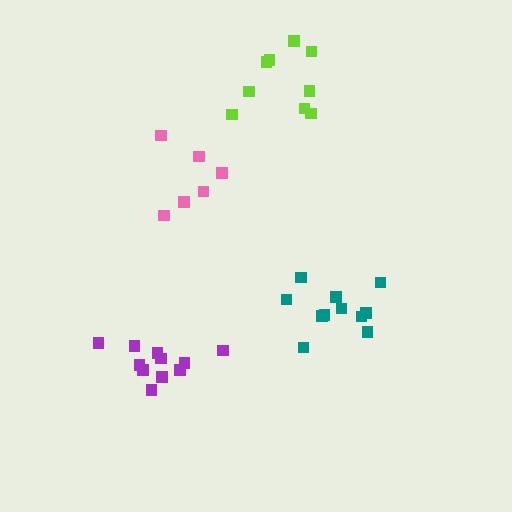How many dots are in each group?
Group 1: 11 dots, Group 2: 11 dots, Group 3: 6 dots, Group 4: 9 dots (37 total).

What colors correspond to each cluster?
The clusters are colored: purple, teal, pink, lime.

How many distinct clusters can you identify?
There are 4 distinct clusters.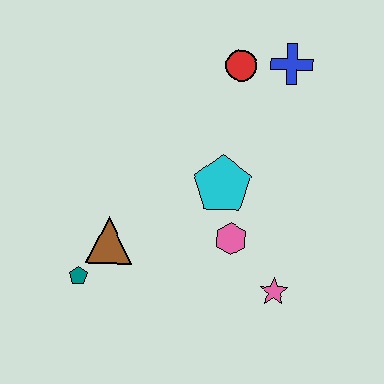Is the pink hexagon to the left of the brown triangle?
No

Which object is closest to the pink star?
The pink hexagon is closest to the pink star.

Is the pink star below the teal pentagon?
Yes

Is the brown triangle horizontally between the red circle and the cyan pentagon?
No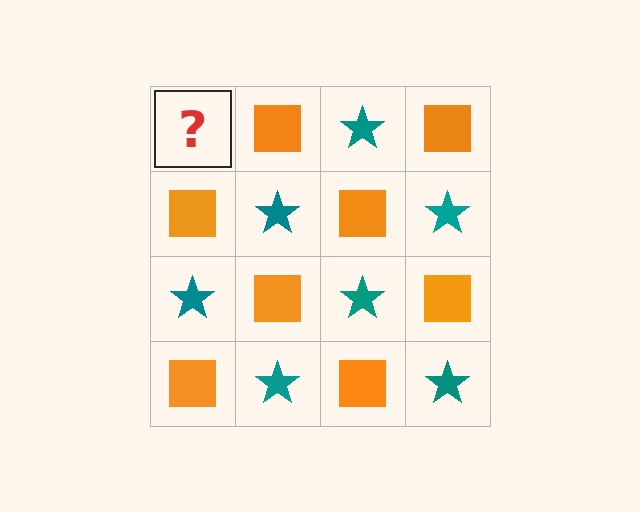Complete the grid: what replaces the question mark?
The question mark should be replaced with a teal star.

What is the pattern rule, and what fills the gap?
The rule is that it alternates teal star and orange square in a checkerboard pattern. The gap should be filled with a teal star.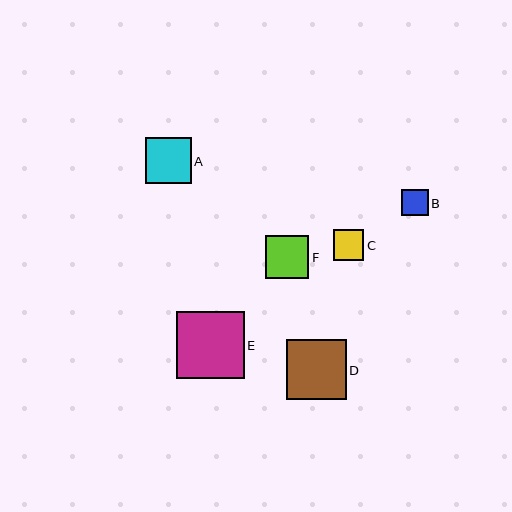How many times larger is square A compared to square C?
Square A is approximately 1.5 times the size of square C.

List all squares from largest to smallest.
From largest to smallest: E, D, A, F, C, B.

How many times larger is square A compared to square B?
Square A is approximately 1.7 times the size of square B.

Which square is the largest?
Square E is the largest with a size of approximately 67 pixels.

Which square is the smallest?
Square B is the smallest with a size of approximately 26 pixels.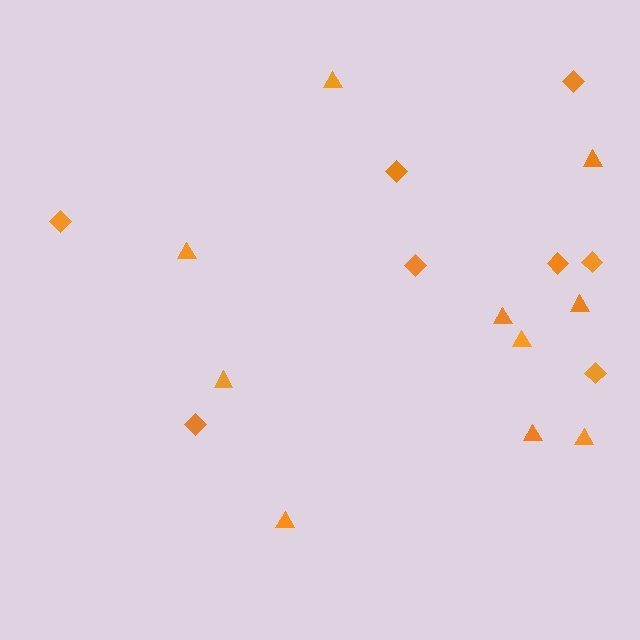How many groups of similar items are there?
There are 2 groups: one group of diamonds (8) and one group of triangles (10).